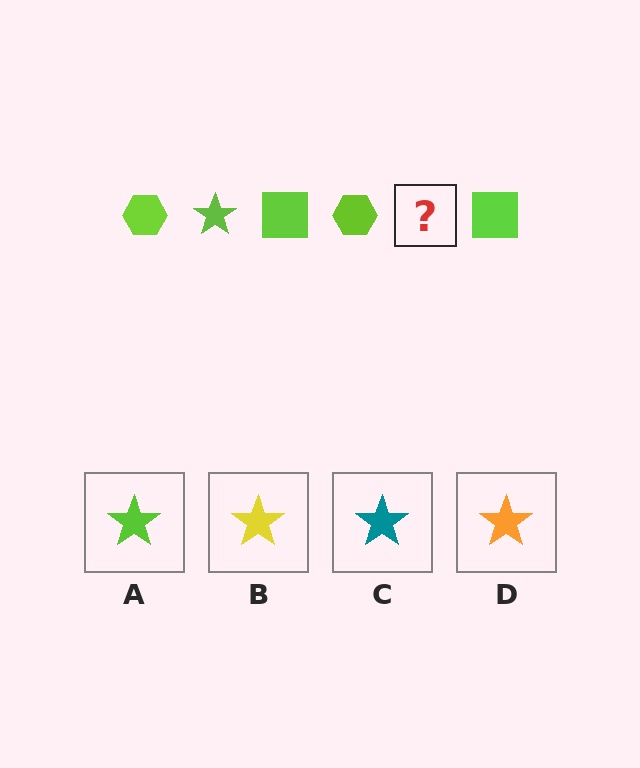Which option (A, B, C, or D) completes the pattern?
A.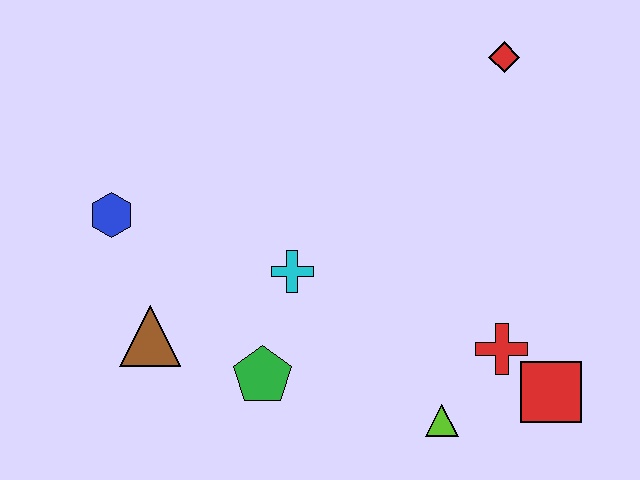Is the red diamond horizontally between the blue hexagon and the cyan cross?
No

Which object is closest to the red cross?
The red square is closest to the red cross.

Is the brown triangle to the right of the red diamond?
No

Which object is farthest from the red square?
The blue hexagon is farthest from the red square.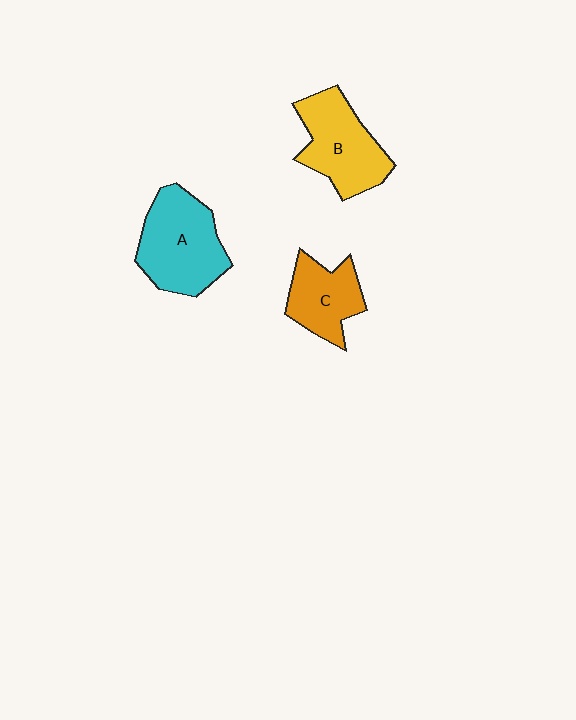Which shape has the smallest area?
Shape C (orange).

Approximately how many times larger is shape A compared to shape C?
Approximately 1.5 times.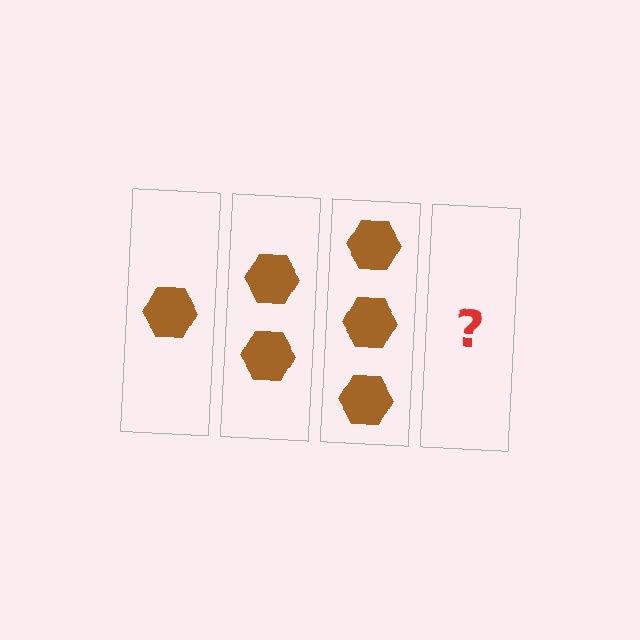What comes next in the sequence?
The next element should be 4 hexagons.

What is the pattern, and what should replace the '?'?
The pattern is that each step adds one more hexagon. The '?' should be 4 hexagons.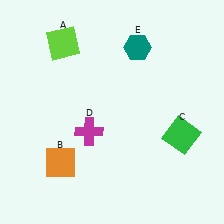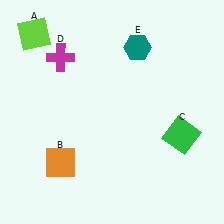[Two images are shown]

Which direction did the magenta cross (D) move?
The magenta cross (D) moved up.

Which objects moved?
The objects that moved are: the lime square (A), the magenta cross (D).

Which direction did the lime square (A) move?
The lime square (A) moved left.